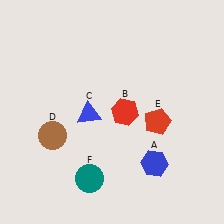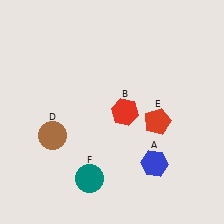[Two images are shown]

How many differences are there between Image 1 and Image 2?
There is 1 difference between the two images.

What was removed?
The blue triangle (C) was removed in Image 2.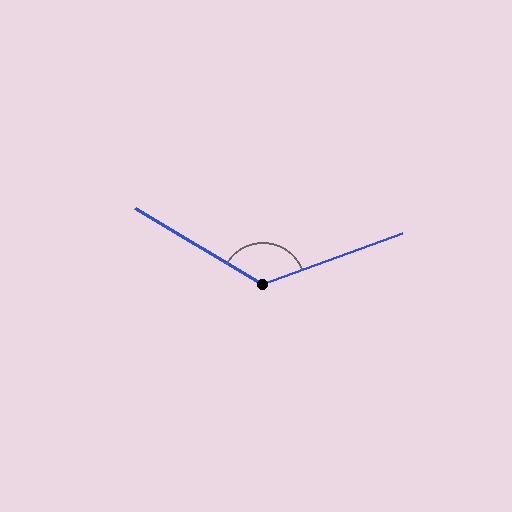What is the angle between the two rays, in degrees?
Approximately 129 degrees.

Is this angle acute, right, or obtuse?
It is obtuse.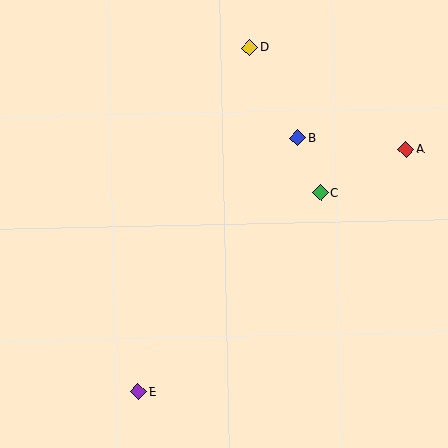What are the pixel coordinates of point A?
Point A is at (406, 150).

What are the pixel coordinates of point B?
Point B is at (298, 138).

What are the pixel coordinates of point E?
Point E is at (139, 392).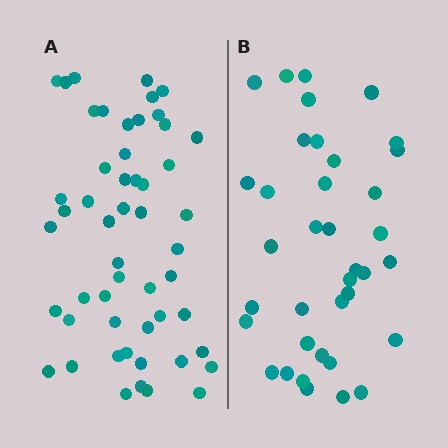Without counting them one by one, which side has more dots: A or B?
Region A (the left region) has more dots.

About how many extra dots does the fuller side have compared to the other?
Region A has approximately 15 more dots than region B.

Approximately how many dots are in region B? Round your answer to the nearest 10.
About 40 dots. (The exact count is 37, which rounds to 40.)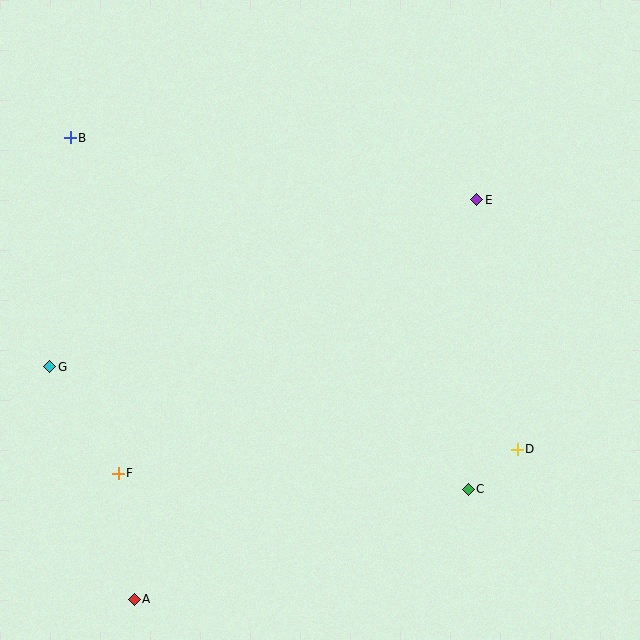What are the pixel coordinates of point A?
Point A is at (134, 599).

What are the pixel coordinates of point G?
Point G is at (50, 367).